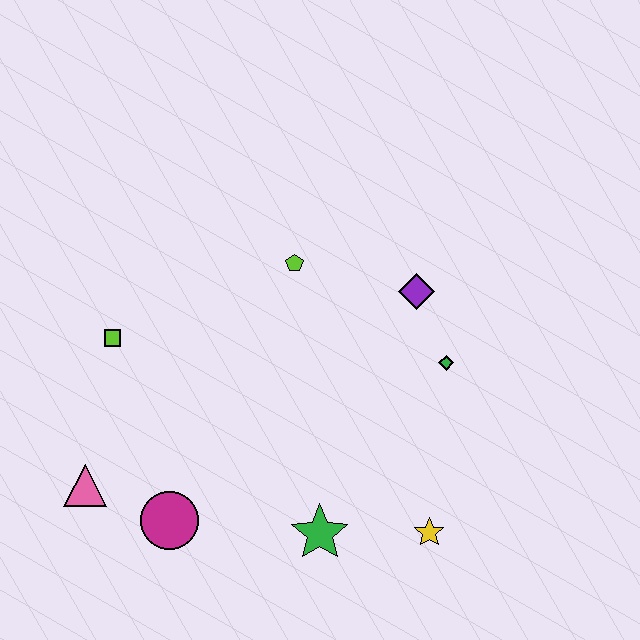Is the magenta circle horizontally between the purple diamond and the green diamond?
No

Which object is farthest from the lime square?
The yellow star is farthest from the lime square.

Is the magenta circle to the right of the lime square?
Yes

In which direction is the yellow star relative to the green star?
The yellow star is to the right of the green star.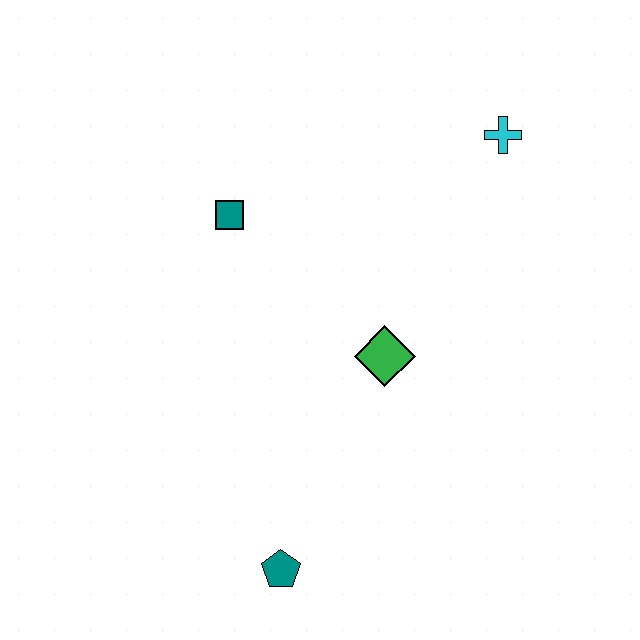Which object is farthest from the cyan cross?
The teal pentagon is farthest from the cyan cross.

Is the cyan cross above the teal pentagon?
Yes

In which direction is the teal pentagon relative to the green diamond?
The teal pentagon is below the green diamond.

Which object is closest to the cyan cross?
The green diamond is closest to the cyan cross.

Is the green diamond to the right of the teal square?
Yes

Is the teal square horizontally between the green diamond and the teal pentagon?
No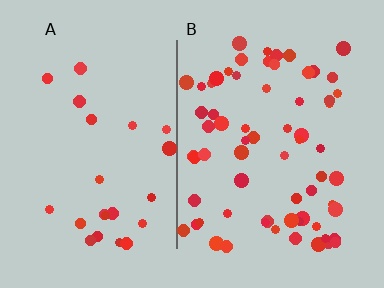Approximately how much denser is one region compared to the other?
Approximately 2.8× — region B over region A.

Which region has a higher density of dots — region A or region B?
B (the right).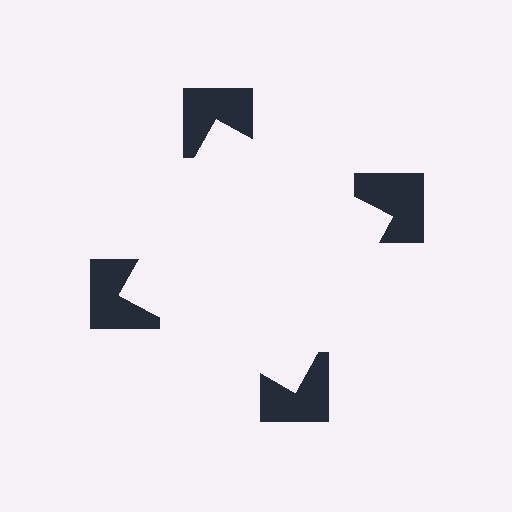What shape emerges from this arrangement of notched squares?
An illusory square — its edges are inferred from the aligned wedge cuts in the notched squares, not physically drawn.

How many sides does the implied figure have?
4 sides.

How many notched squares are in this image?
There are 4 — one at each vertex of the illusory square.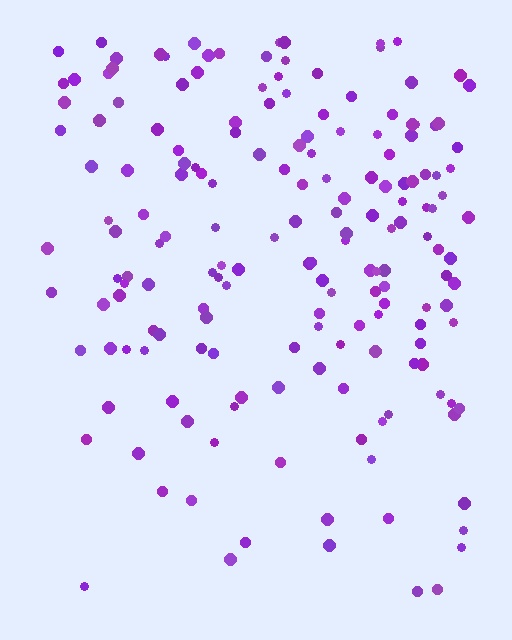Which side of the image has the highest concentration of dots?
The top.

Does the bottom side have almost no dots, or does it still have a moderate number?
Still a moderate number, just noticeably fewer than the top.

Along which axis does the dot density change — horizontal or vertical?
Vertical.